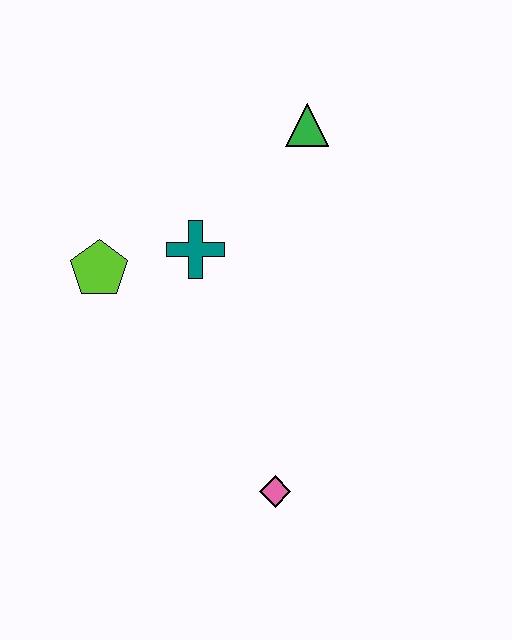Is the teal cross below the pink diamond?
No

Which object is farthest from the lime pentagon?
The pink diamond is farthest from the lime pentagon.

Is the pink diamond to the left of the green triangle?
Yes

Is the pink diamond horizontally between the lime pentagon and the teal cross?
No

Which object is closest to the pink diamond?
The teal cross is closest to the pink diamond.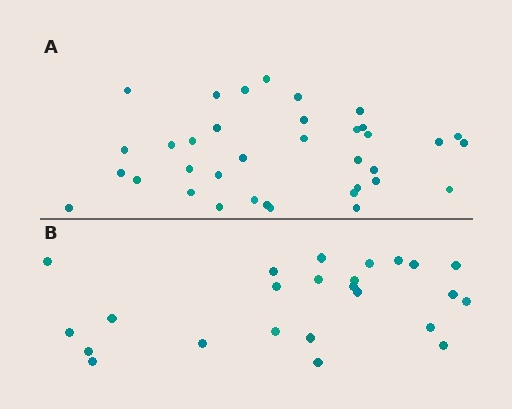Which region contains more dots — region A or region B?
Region A (the top region) has more dots.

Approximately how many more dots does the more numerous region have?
Region A has roughly 12 or so more dots than region B.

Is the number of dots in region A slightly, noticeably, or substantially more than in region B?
Region A has substantially more. The ratio is roughly 1.5 to 1.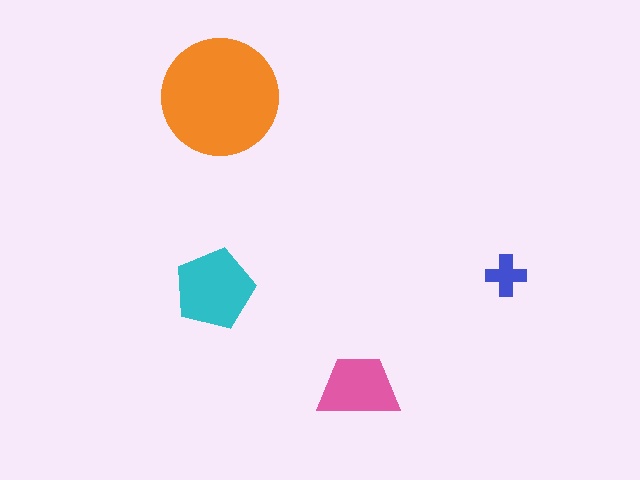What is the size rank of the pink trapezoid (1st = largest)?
3rd.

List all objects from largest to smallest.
The orange circle, the cyan pentagon, the pink trapezoid, the blue cross.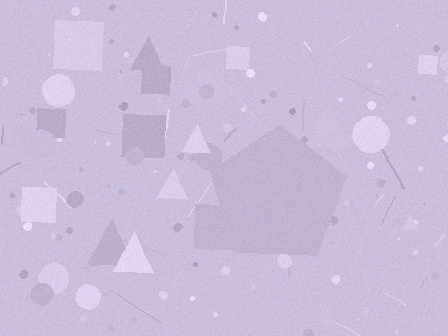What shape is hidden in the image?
A pentagon is hidden in the image.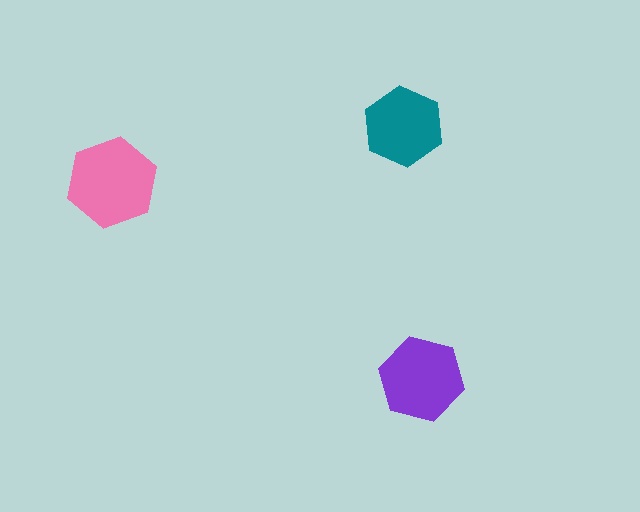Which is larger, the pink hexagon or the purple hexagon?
The pink one.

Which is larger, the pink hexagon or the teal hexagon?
The pink one.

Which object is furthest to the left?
The pink hexagon is leftmost.